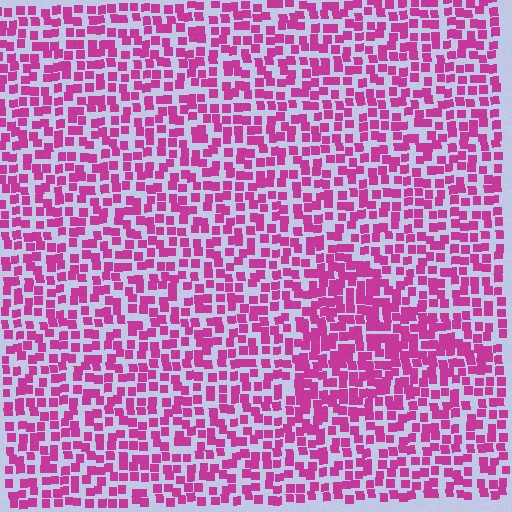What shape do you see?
I see a triangle.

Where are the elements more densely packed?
The elements are more densely packed inside the triangle boundary.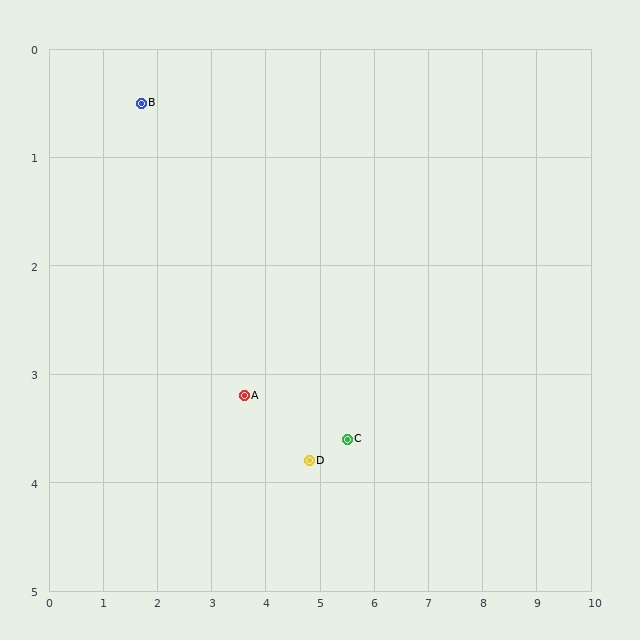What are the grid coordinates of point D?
Point D is at approximately (4.8, 3.8).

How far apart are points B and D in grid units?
Points B and D are about 4.5 grid units apart.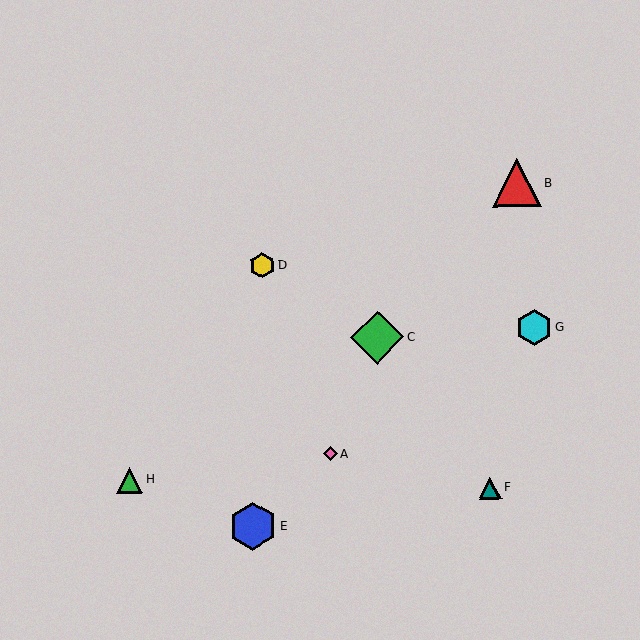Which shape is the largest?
The green diamond (labeled C) is the largest.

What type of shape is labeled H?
Shape H is a green triangle.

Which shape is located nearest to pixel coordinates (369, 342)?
The green diamond (labeled C) at (377, 337) is nearest to that location.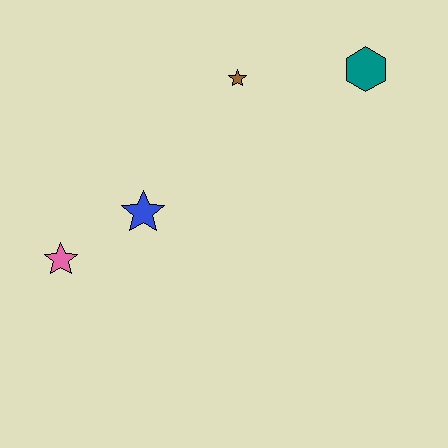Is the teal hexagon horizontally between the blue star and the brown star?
No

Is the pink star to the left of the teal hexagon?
Yes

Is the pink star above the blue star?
No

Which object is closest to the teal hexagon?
The brown star is closest to the teal hexagon.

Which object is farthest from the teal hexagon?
The pink star is farthest from the teal hexagon.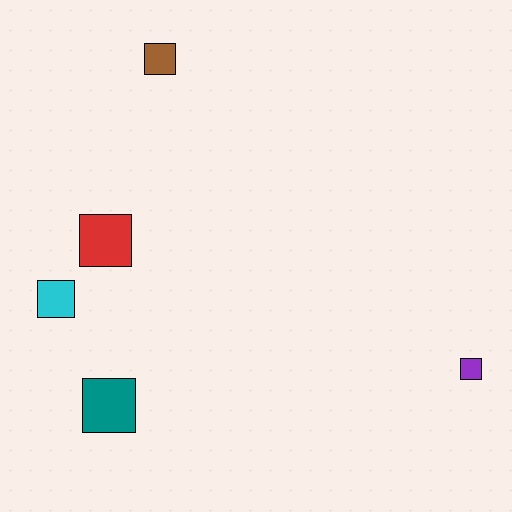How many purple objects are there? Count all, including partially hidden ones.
There is 1 purple object.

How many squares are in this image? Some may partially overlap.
There are 5 squares.